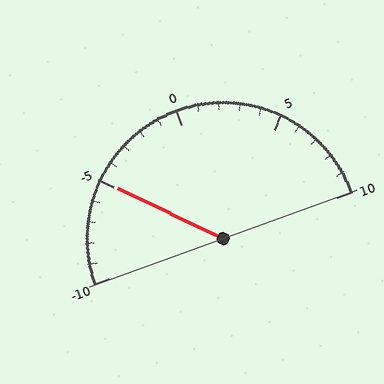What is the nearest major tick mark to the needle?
The nearest major tick mark is -5.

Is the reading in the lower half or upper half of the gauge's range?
The reading is in the lower half of the range (-10 to 10).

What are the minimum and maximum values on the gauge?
The gauge ranges from -10 to 10.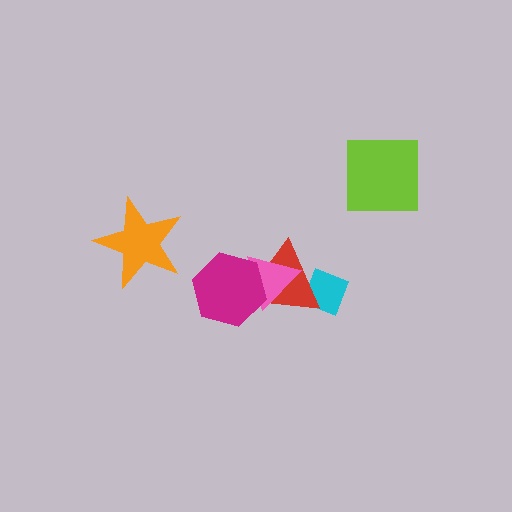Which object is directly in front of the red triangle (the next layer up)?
The pink triangle is directly in front of the red triangle.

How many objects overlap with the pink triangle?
2 objects overlap with the pink triangle.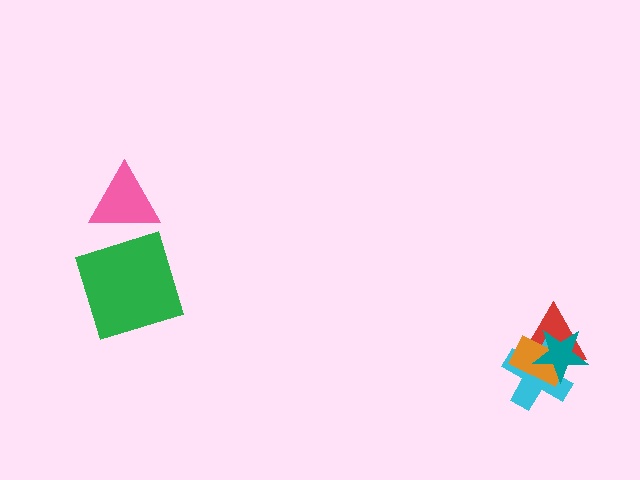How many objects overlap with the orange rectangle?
3 objects overlap with the orange rectangle.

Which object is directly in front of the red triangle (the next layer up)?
The cyan cross is directly in front of the red triangle.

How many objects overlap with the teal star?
3 objects overlap with the teal star.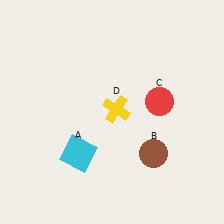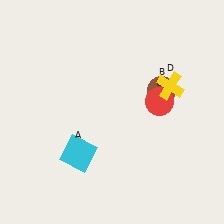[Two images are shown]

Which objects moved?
The objects that moved are: the brown circle (B), the yellow cross (D).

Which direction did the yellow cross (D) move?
The yellow cross (D) moved right.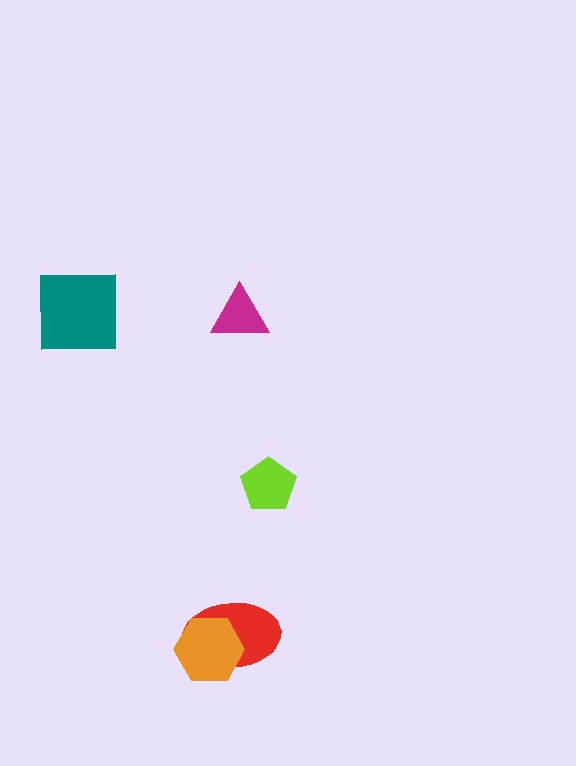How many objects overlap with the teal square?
0 objects overlap with the teal square.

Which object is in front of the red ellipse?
The orange hexagon is in front of the red ellipse.